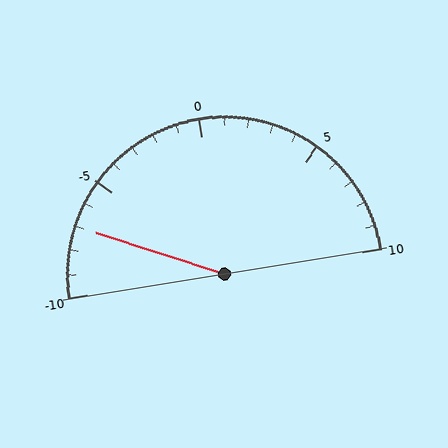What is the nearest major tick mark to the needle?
The nearest major tick mark is -5.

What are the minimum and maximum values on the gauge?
The gauge ranges from -10 to 10.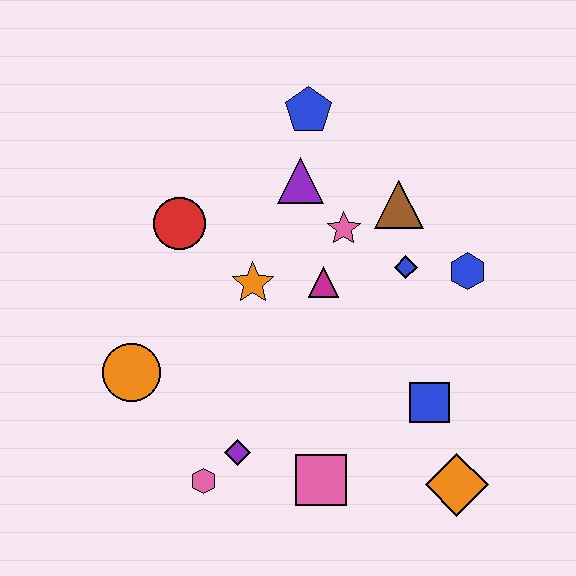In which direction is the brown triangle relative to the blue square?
The brown triangle is above the blue square.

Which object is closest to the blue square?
The orange diamond is closest to the blue square.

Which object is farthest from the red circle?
The orange diamond is farthest from the red circle.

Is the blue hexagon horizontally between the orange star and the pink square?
No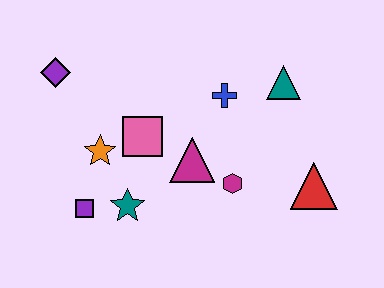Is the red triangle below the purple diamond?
Yes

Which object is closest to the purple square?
The teal star is closest to the purple square.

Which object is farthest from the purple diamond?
The red triangle is farthest from the purple diamond.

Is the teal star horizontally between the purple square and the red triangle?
Yes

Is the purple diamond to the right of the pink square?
No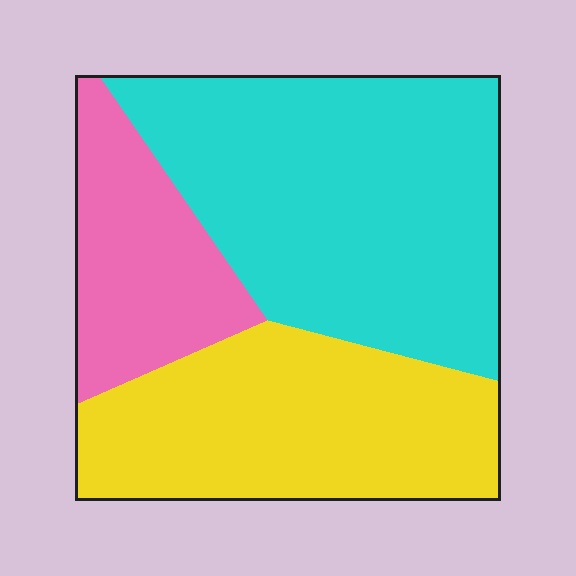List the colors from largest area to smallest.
From largest to smallest: cyan, yellow, pink.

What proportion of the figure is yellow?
Yellow covers roughly 35% of the figure.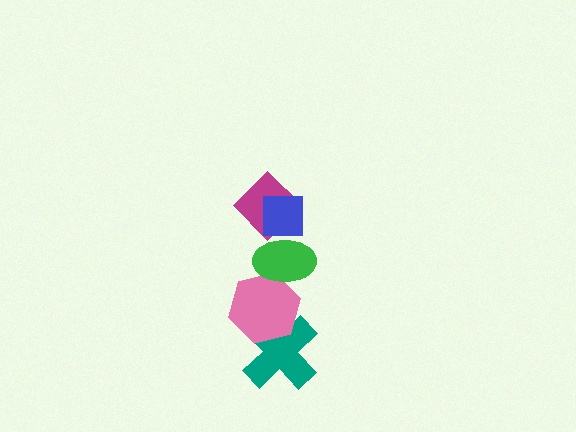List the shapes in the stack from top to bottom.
From top to bottom: the blue square, the magenta diamond, the green ellipse, the pink hexagon, the teal cross.